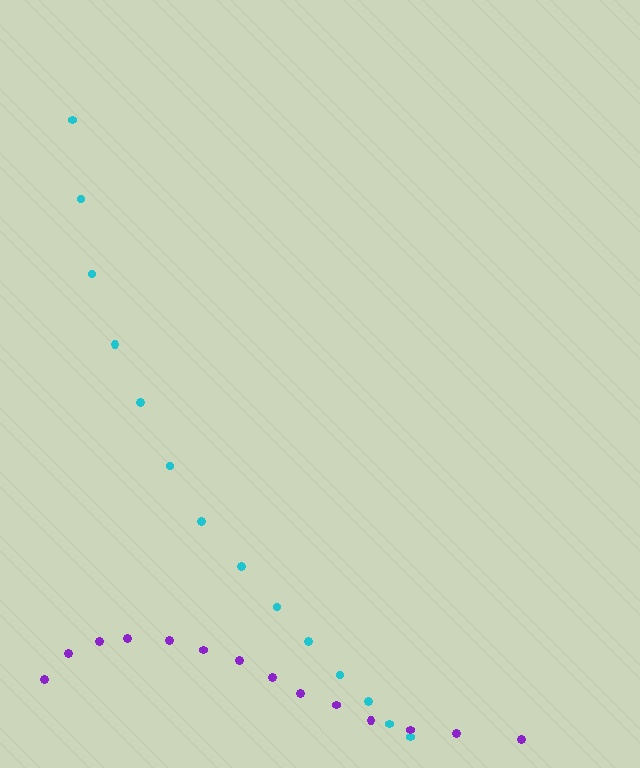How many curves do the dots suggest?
There are 2 distinct paths.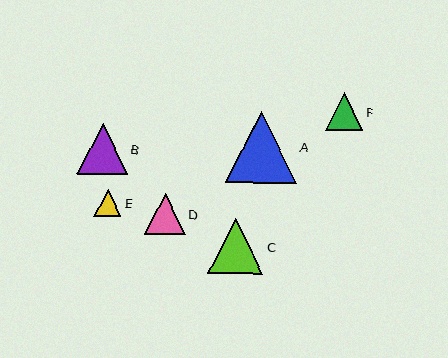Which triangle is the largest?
Triangle A is the largest with a size of approximately 71 pixels.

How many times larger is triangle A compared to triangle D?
Triangle A is approximately 1.7 times the size of triangle D.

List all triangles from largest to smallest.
From largest to smallest: A, C, B, D, F, E.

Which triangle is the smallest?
Triangle E is the smallest with a size of approximately 27 pixels.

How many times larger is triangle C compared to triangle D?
Triangle C is approximately 1.4 times the size of triangle D.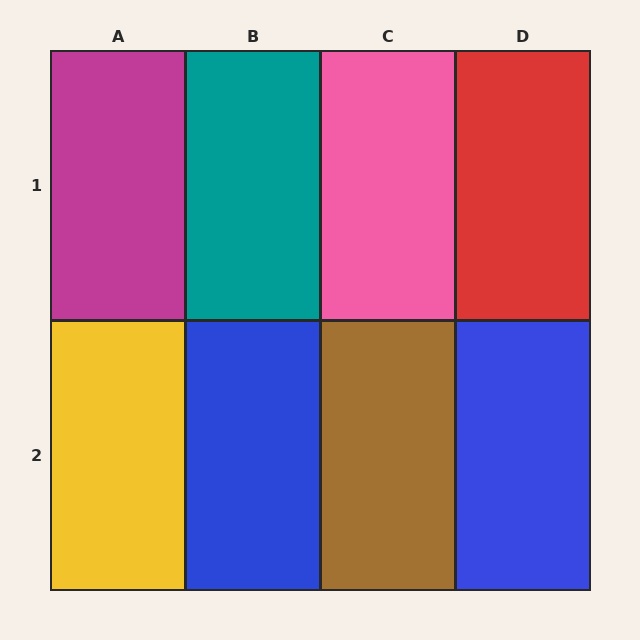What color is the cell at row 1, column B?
Teal.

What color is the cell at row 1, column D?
Red.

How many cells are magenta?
1 cell is magenta.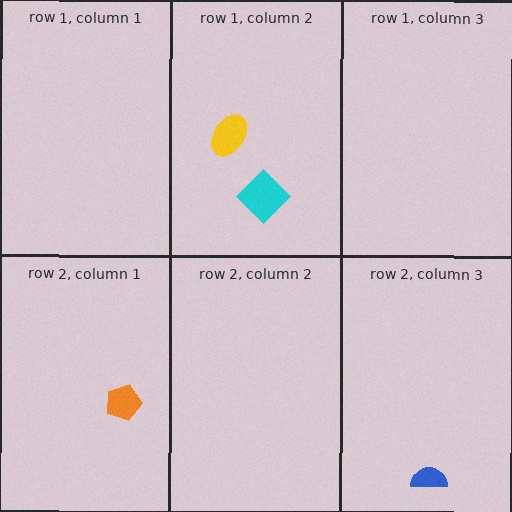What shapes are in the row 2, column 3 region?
The blue semicircle.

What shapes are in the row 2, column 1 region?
The orange pentagon.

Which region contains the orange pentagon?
The row 2, column 1 region.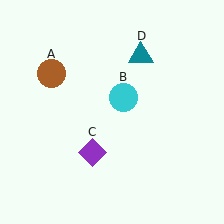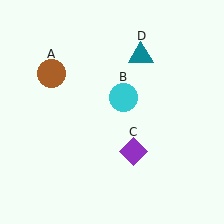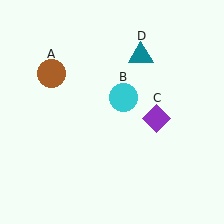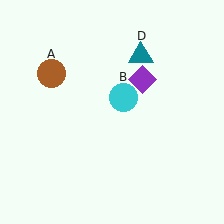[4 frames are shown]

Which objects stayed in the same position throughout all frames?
Brown circle (object A) and cyan circle (object B) and teal triangle (object D) remained stationary.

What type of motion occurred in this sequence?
The purple diamond (object C) rotated counterclockwise around the center of the scene.